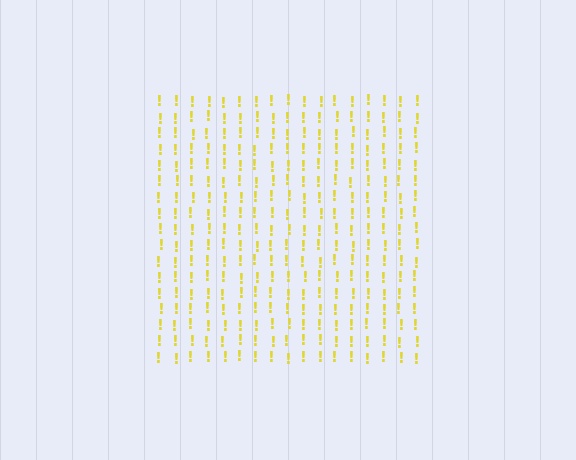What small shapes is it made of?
It is made of small exclamation marks.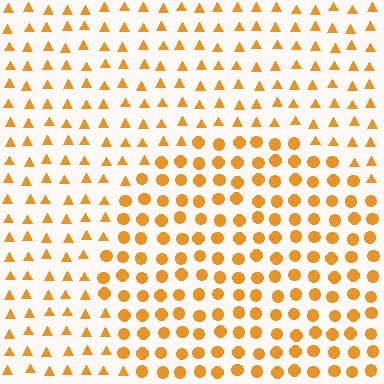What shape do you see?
I see a circle.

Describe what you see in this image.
The image is filled with small orange elements arranged in a uniform grid. A circle-shaped region contains circles, while the surrounding area contains triangles. The boundary is defined purely by the change in element shape.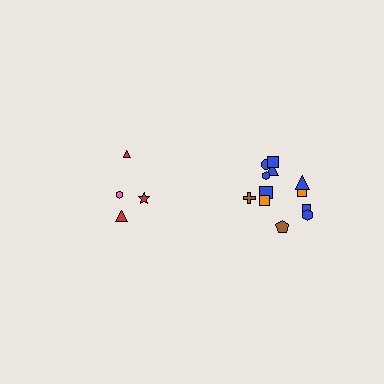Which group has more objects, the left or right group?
The right group.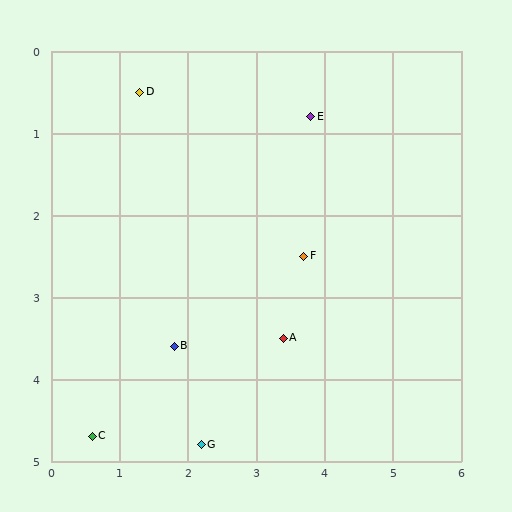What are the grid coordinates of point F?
Point F is at approximately (3.7, 2.5).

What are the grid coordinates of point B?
Point B is at approximately (1.8, 3.6).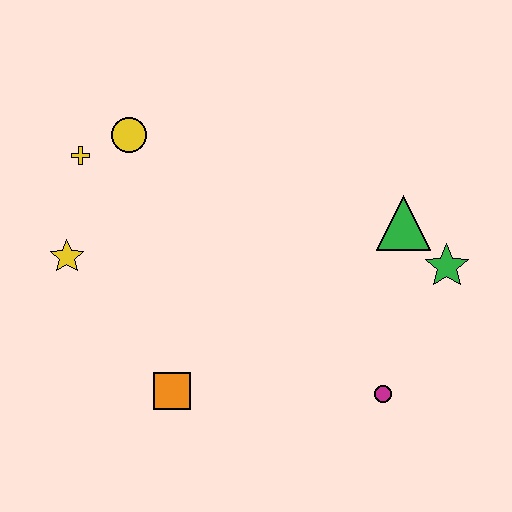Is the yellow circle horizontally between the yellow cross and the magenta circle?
Yes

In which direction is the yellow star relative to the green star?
The yellow star is to the left of the green star.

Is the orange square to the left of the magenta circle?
Yes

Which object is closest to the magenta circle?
The green star is closest to the magenta circle.